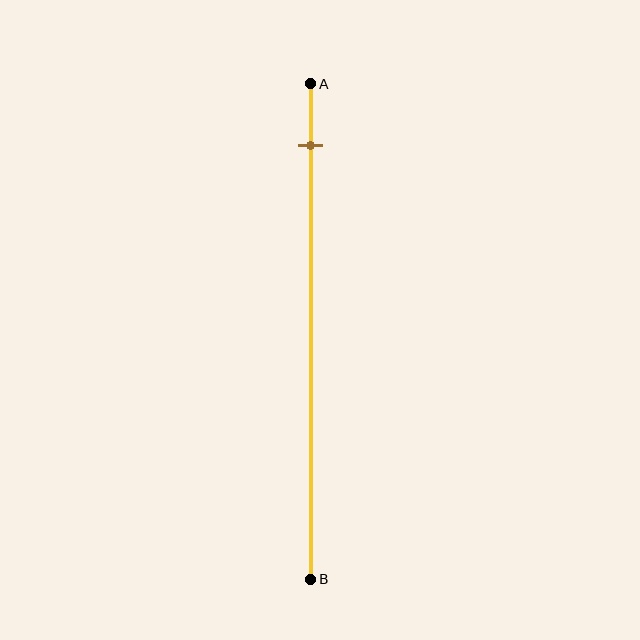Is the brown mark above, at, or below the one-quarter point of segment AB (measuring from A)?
The brown mark is above the one-quarter point of segment AB.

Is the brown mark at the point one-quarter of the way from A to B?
No, the mark is at about 15% from A, not at the 25% one-quarter point.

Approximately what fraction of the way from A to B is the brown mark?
The brown mark is approximately 15% of the way from A to B.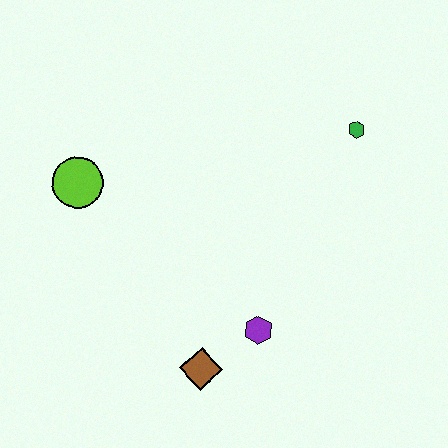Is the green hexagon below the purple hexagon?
No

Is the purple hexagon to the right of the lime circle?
Yes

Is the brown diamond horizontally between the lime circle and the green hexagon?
Yes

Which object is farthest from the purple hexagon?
The lime circle is farthest from the purple hexagon.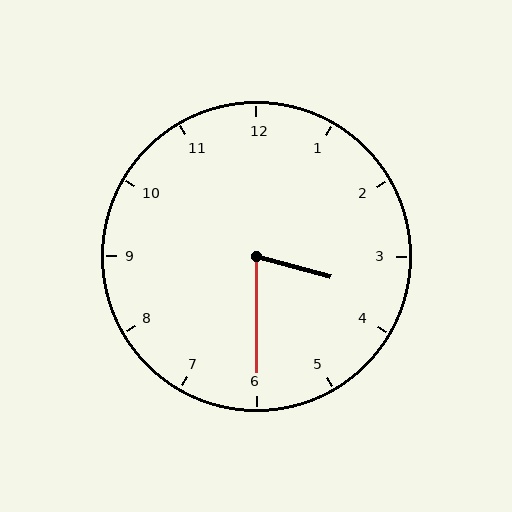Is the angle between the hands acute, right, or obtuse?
It is acute.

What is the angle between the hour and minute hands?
Approximately 75 degrees.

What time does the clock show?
3:30.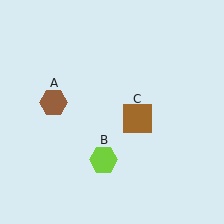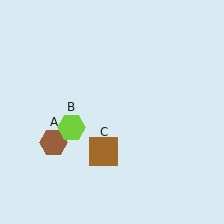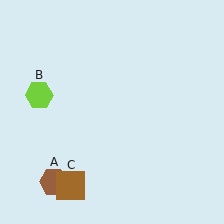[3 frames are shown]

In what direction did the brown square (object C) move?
The brown square (object C) moved down and to the left.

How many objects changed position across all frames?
3 objects changed position: brown hexagon (object A), lime hexagon (object B), brown square (object C).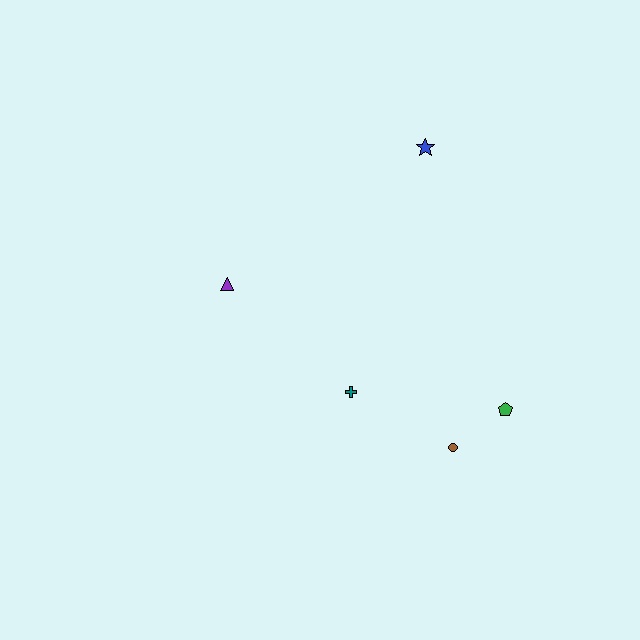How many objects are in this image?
There are 5 objects.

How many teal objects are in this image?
There is 1 teal object.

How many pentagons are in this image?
There is 1 pentagon.